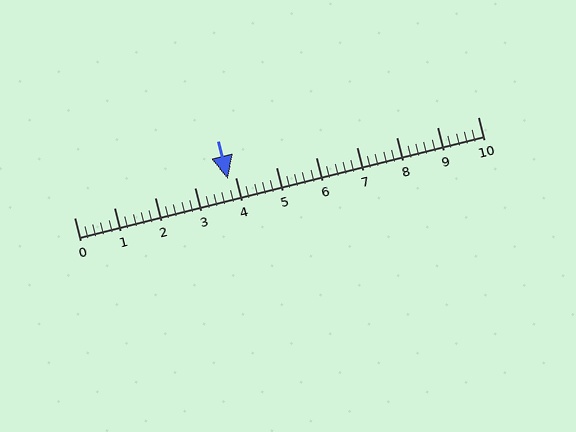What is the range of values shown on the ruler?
The ruler shows values from 0 to 10.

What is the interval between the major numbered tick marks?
The major tick marks are spaced 1 units apart.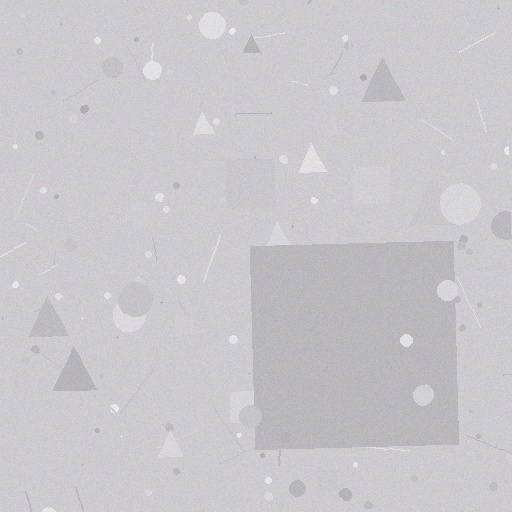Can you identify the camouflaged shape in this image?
The camouflaged shape is a square.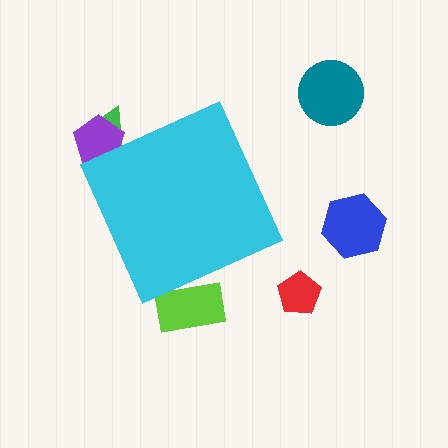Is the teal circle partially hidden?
No, the teal circle is fully visible.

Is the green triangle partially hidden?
Yes, the green triangle is partially hidden behind the cyan diamond.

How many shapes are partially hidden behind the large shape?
3 shapes are partially hidden.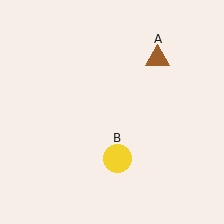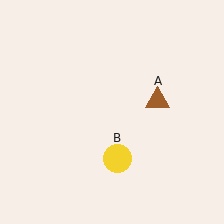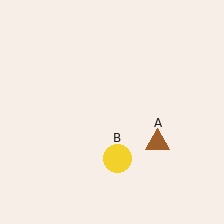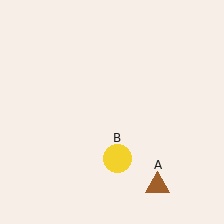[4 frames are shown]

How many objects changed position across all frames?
1 object changed position: brown triangle (object A).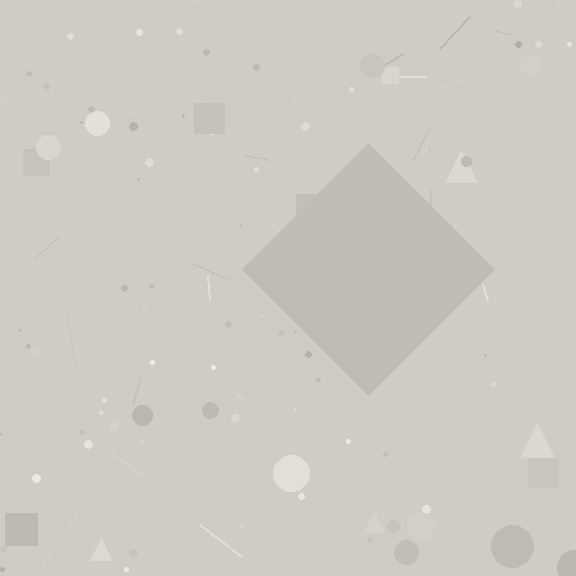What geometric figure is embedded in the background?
A diamond is embedded in the background.